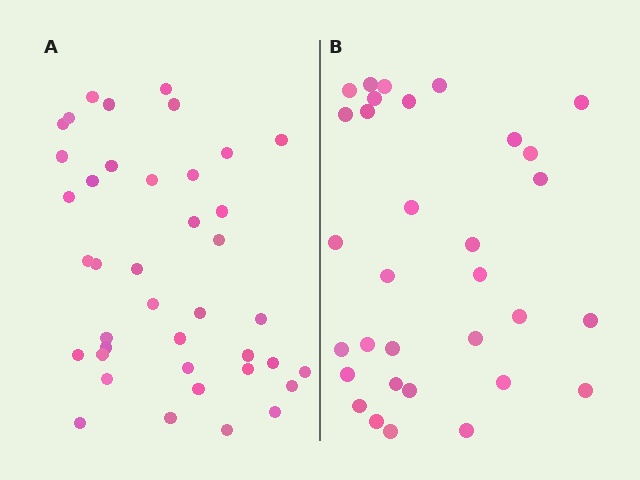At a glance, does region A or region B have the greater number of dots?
Region A (the left region) has more dots.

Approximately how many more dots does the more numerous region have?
Region A has roughly 8 or so more dots than region B.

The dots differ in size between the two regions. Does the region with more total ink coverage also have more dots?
No. Region B has more total ink coverage because its dots are larger, but region A actually contains more individual dots. Total area can be misleading — the number of items is what matters here.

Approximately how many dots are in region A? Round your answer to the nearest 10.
About 40 dots.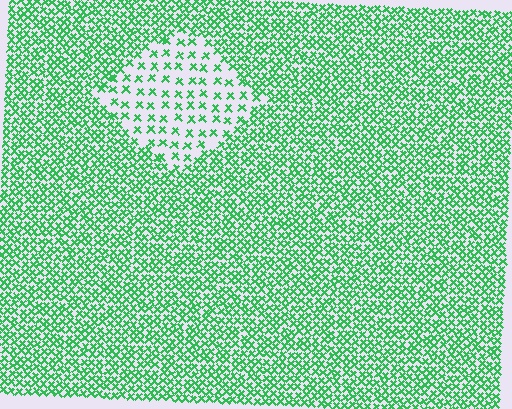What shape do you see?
I see a diamond.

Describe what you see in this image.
The image contains small green elements arranged at two different densities. A diamond-shaped region is visible where the elements are less densely packed than the surrounding area.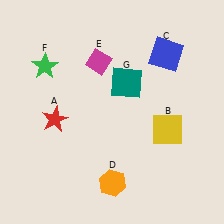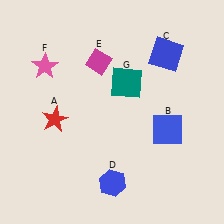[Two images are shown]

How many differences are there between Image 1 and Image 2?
There are 3 differences between the two images.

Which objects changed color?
B changed from yellow to blue. D changed from orange to blue. F changed from green to pink.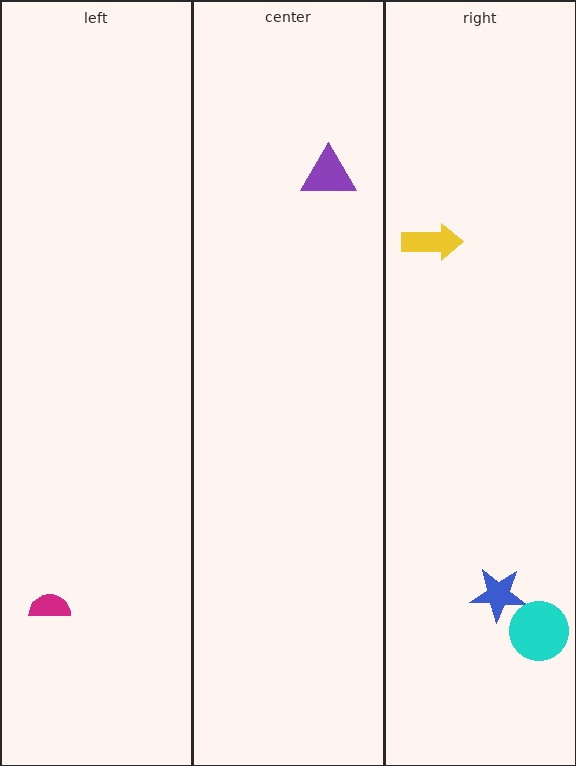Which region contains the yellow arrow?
The right region.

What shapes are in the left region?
The magenta semicircle.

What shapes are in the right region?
The blue star, the yellow arrow, the cyan circle.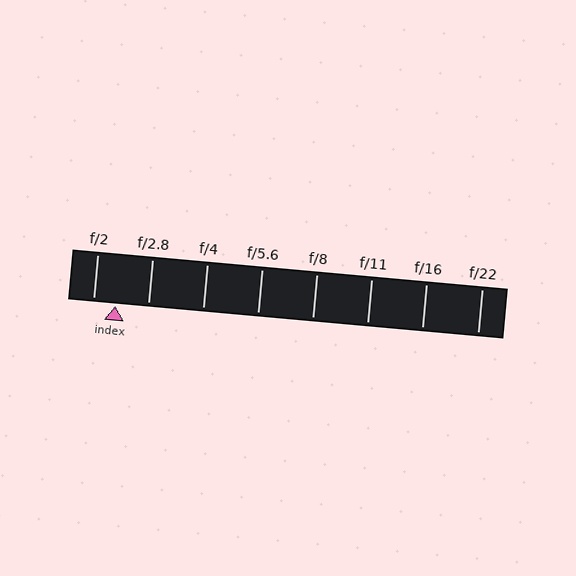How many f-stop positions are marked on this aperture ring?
There are 8 f-stop positions marked.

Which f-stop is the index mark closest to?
The index mark is closest to f/2.